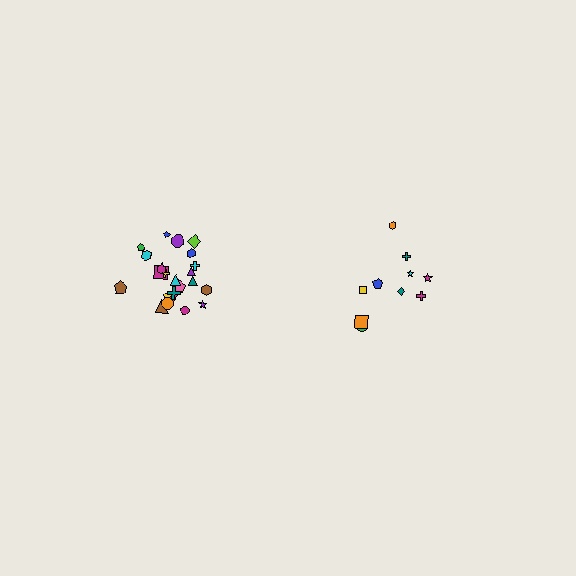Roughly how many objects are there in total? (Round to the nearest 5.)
Roughly 35 objects in total.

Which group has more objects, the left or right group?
The left group.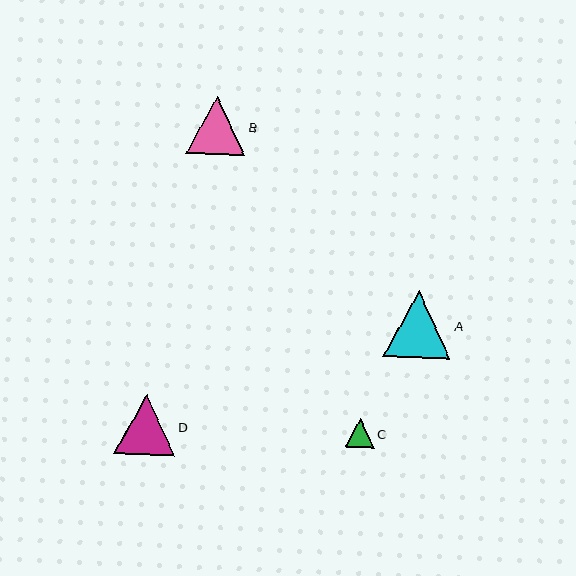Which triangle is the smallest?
Triangle C is the smallest with a size of approximately 29 pixels.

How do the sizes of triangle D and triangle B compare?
Triangle D and triangle B are approximately the same size.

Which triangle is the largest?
Triangle A is the largest with a size of approximately 67 pixels.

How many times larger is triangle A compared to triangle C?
Triangle A is approximately 2.3 times the size of triangle C.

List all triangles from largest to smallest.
From largest to smallest: A, D, B, C.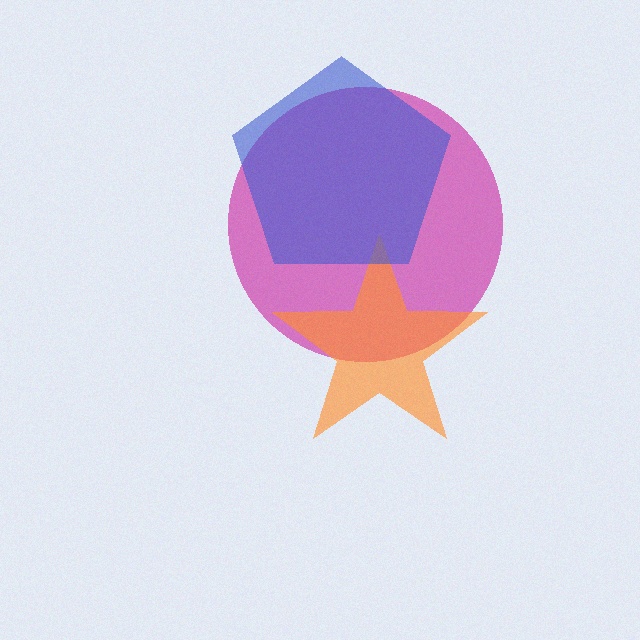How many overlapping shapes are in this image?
There are 3 overlapping shapes in the image.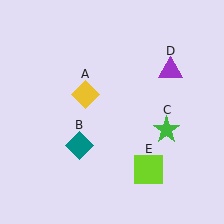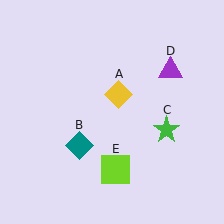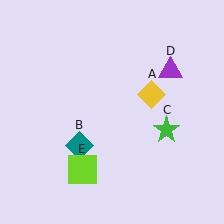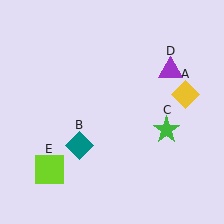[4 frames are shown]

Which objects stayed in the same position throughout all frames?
Teal diamond (object B) and green star (object C) and purple triangle (object D) remained stationary.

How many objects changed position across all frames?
2 objects changed position: yellow diamond (object A), lime square (object E).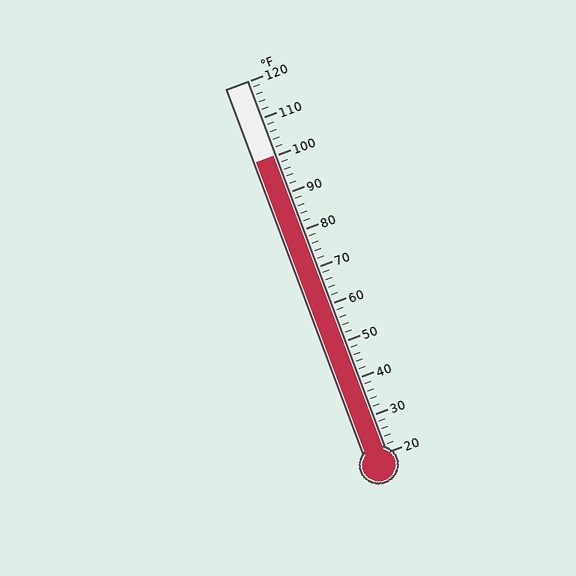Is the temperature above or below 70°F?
The temperature is above 70°F.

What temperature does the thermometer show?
The thermometer shows approximately 100°F.